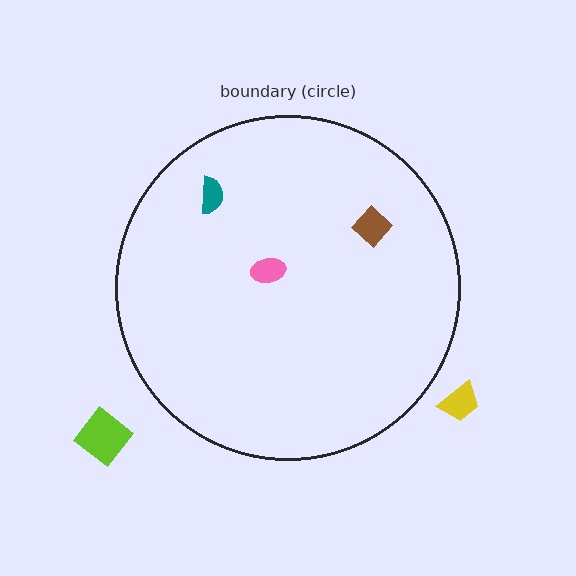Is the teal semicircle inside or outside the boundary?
Inside.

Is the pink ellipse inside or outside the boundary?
Inside.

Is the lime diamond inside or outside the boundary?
Outside.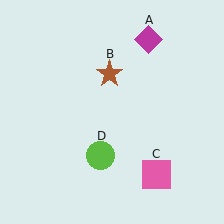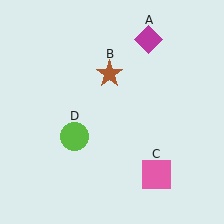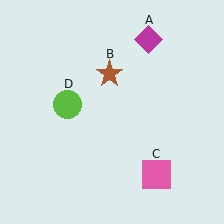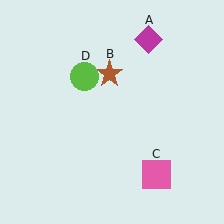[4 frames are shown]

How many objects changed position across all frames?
1 object changed position: lime circle (object D).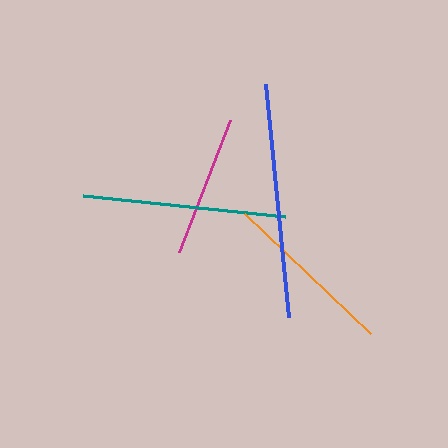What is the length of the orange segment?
The orange segment is approximately 174 pixels long.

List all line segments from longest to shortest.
From longest to shortest: blue, teal, orange, magenta.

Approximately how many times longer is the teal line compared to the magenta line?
The teal line is approximately 1.4 times the length of the magenta line.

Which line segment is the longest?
The blue line is the longest at approximately 234 pixels.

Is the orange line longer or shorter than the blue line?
The blue line is longer than the orange line.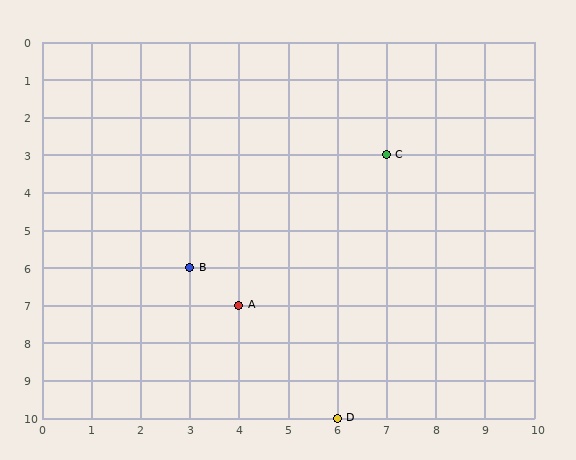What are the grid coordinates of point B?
Point B is at grid coordinates (3, 6).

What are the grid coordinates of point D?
Point D is at grid coordinates (6, 10).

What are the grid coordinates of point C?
Point C is at grid coordinates (7, 3).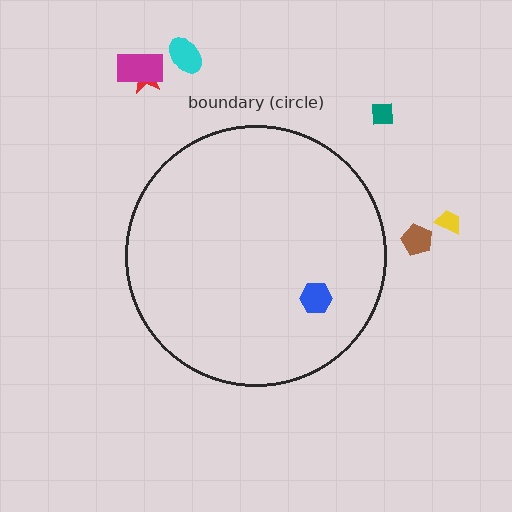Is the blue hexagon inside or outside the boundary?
Inside.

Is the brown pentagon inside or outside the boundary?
Outside.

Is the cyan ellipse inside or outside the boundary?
Outside.